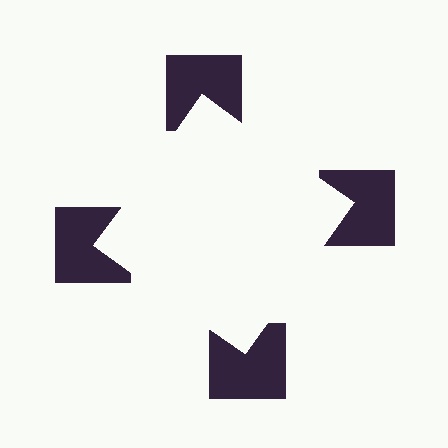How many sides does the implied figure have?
4 sides.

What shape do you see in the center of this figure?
An illusory square — its edges are inferred from the aligned wedge cuts in the notched squares, not physically drawn.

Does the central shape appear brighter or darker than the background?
It typically appears slightly brighter than the background, even though no actual brightness change is drawn.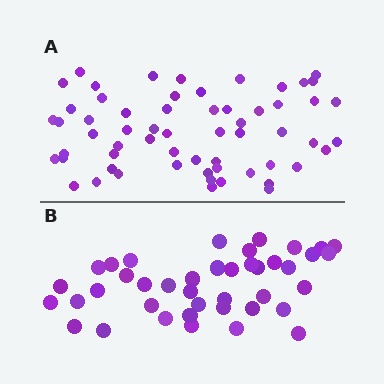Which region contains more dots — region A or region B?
Region A (the top region) has more dots.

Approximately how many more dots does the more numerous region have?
Region A has approximately 20 more dots than region B.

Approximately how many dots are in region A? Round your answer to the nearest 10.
About 60 dots.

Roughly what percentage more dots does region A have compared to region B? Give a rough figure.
About 45% more.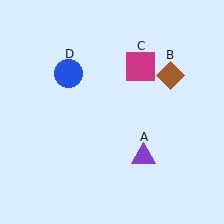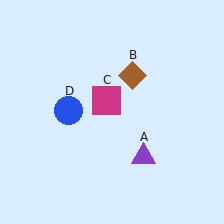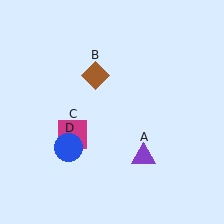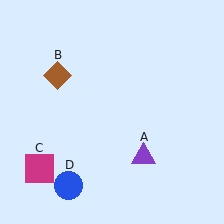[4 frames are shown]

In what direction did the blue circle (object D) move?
The blue circle (object D) moved down.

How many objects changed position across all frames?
3 objects changed position: brown diamond (object B), magenta square (object C), blue circle (object D).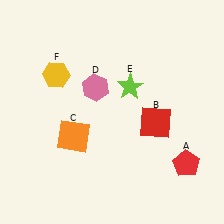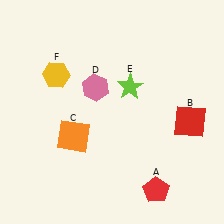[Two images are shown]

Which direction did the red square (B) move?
The red square (B) moved right.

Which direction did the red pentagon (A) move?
The red pentagon (A) moved left.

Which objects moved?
The objects that moved are: the red pentagon (A), the red square (B).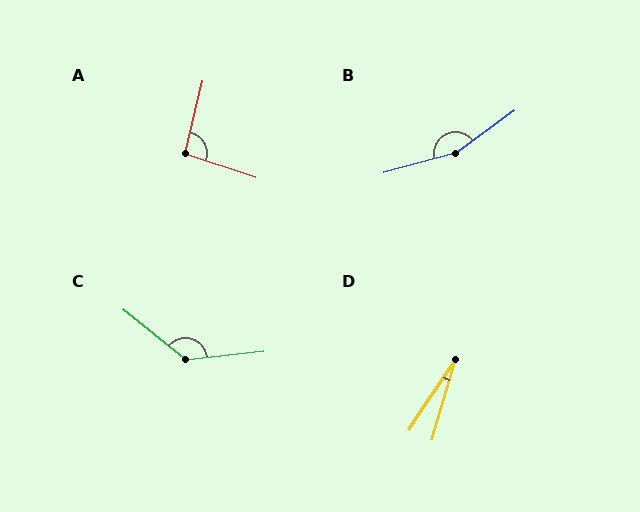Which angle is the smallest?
D, at approximately 17 degrees.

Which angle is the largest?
B, at approximately 159 degrees.